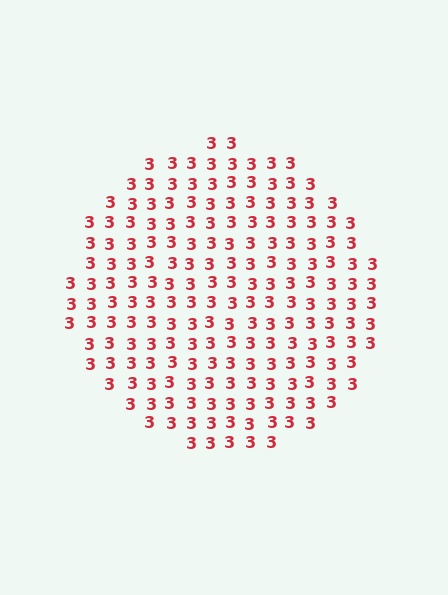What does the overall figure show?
The overall figure shows a circle.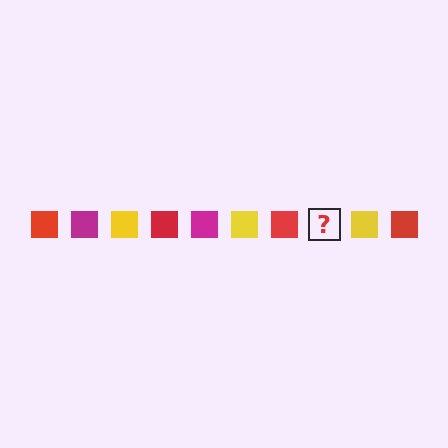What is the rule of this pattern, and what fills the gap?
The rule is that the pattern cycles through red, magenta, yellow squares. The gap should be filled with a magenta square.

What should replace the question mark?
The question mark should be replaced with a magenta square.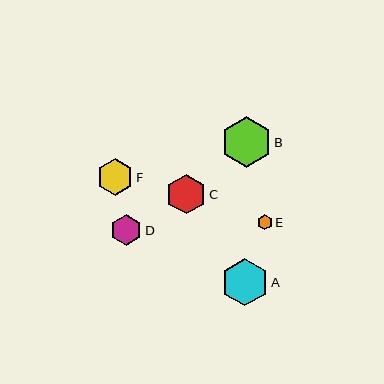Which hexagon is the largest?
Hexagon B is the largest with a size of approximately 51 pixels.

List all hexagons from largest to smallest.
From largest to smallest: B, A, C, F, D, E.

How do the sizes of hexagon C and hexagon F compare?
Hexagon C and hexagon F are approximately the same size.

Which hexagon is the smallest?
Hexagon E is the smallest with a size of approximately 15 pixels.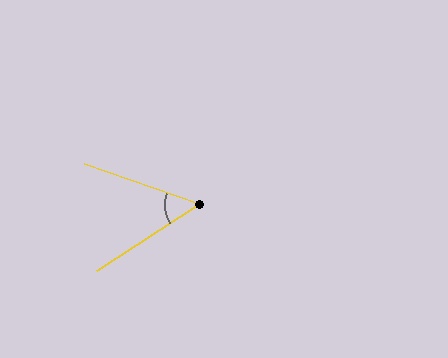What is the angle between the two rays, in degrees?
Approximately 53 degrees.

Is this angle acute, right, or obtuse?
It is acute.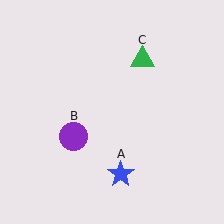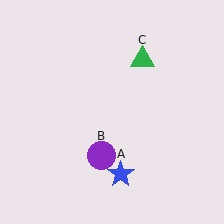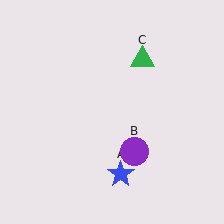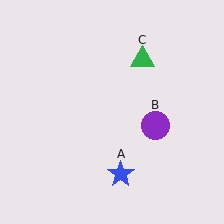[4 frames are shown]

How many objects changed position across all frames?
1 object changed position: purple circle (object B).